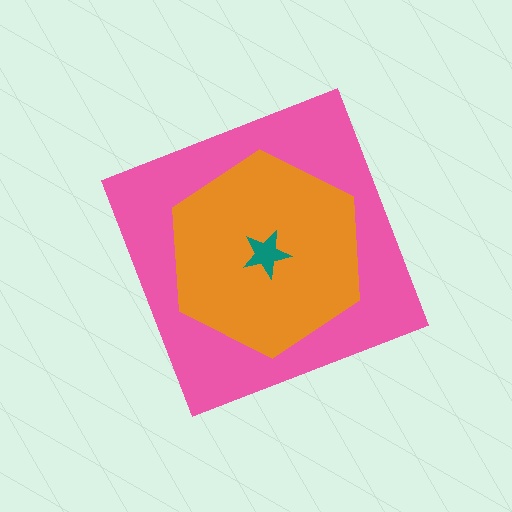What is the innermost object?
The teal star.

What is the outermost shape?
The pink diamond.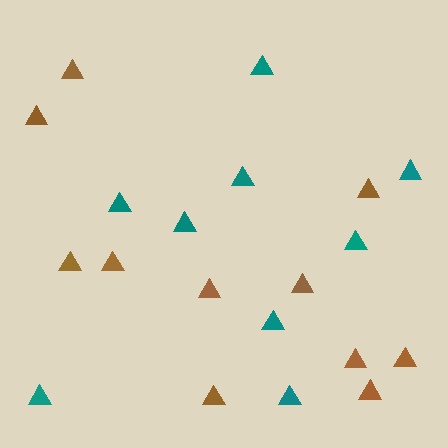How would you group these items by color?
There are 2 groups: one group of teal triangles (9) and one group of brown triangles (11).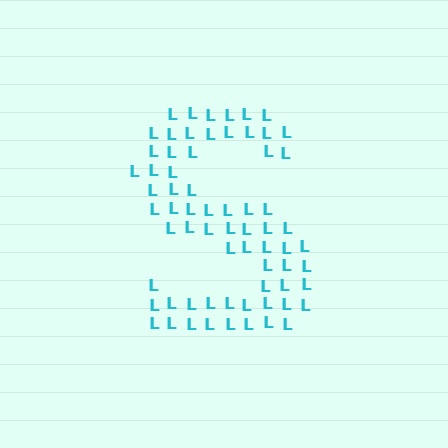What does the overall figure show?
The overall figure shows the letter S.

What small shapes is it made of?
It is made of small letter L's.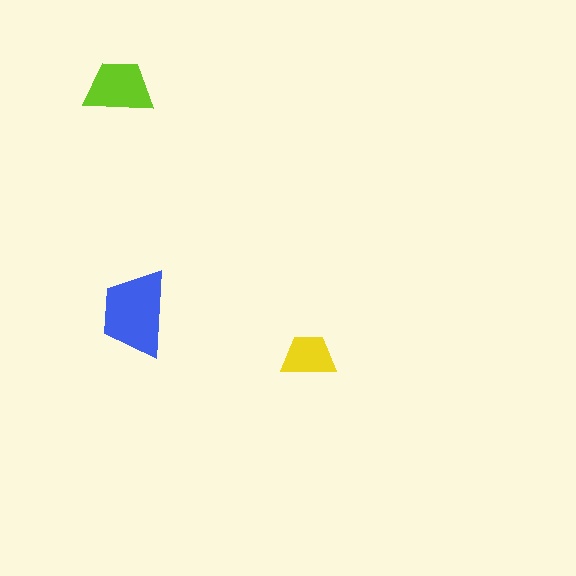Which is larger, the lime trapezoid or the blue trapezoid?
The blue one.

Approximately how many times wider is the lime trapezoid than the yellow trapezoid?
About 1.5 times wider.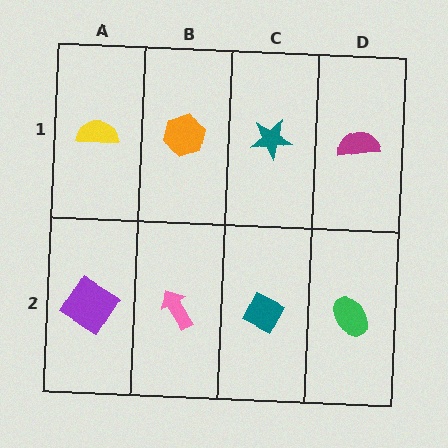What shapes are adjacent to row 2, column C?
A teal star (row 1, column C), a pink arrow (row 2, column B), a green ellipse (row 2, column D).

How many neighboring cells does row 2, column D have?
2.